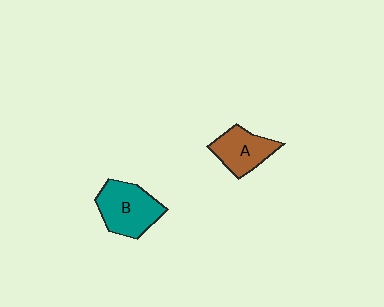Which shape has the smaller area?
Shape A (brown).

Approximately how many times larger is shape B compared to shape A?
Approximately 1.3 times.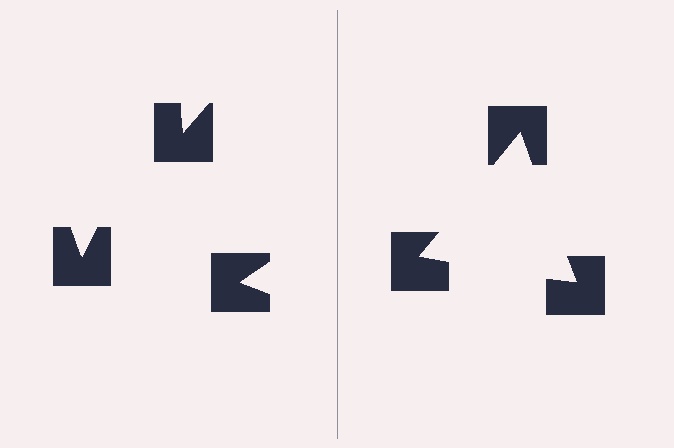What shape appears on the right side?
An illusory triangle.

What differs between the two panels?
The notched squares are positioned identically on both sides; only the wedge orientations differ. On the right they align to a triangle; on the left they are misaligned.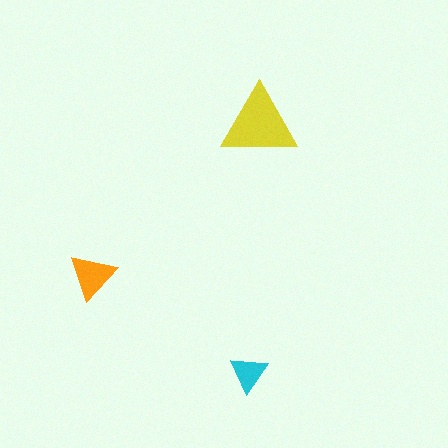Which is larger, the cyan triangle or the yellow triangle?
The yellow one.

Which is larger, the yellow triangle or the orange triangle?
The yellow one.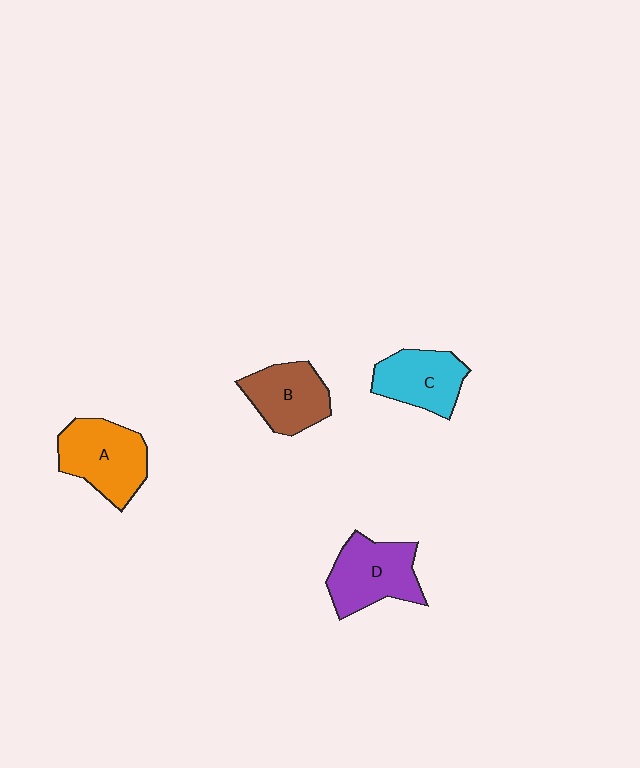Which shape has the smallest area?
Shape B (brown).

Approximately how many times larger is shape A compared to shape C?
Approximately 1.2 times.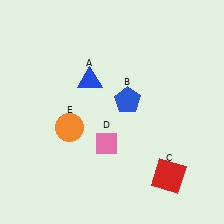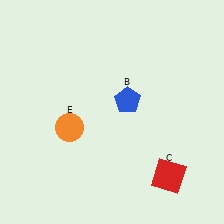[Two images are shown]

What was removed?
The pink diamond (D), the blue triangle (A) were removed in Image 2.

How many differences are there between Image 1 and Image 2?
There are 2 differences between the two images.